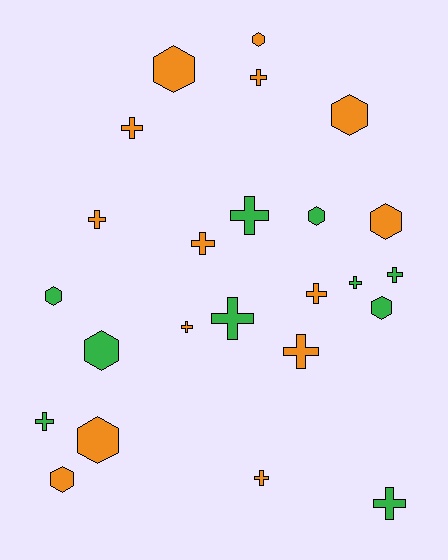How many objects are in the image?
There are 24 objects.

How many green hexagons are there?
There are 4 green hexagons.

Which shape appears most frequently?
Cross, with 14 objects.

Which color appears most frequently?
Orange, with 14 objects.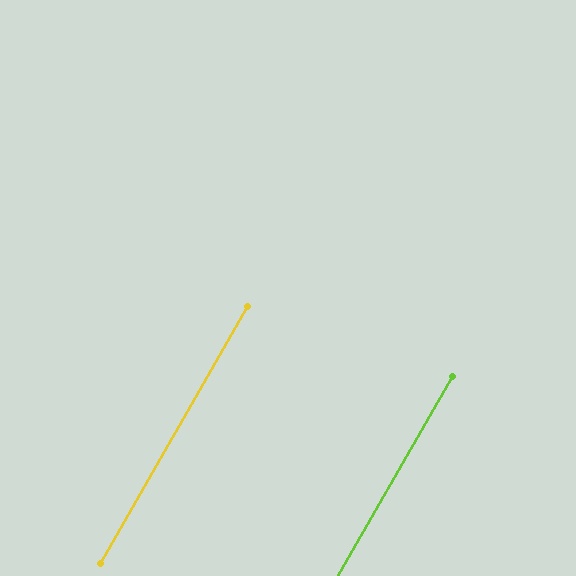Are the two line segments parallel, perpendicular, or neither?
Parallel — their directions differ by only 0.1°.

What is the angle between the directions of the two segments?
Approximately 0 degrees.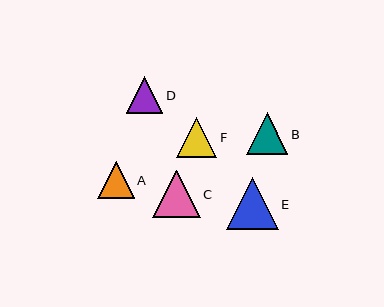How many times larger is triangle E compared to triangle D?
Triangle E is approximately 1.4 times the size of triangle D.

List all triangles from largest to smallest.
From largest to smallest: E, C, B, F, A, D.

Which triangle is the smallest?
Triangle D is the smallest with a size of approximately 36 pixels.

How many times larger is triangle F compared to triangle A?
Triangle F is approximately 1.1 times the size of triangle A.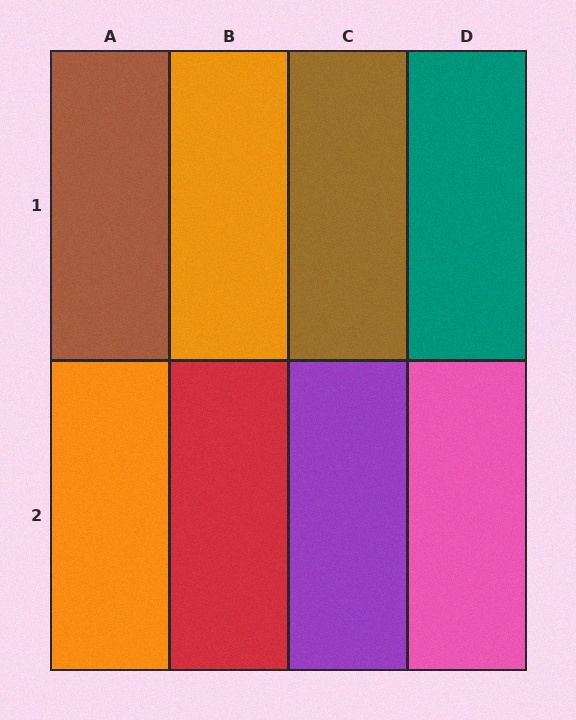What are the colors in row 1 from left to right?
Brown, orange, brown, teal.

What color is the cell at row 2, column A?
Orange.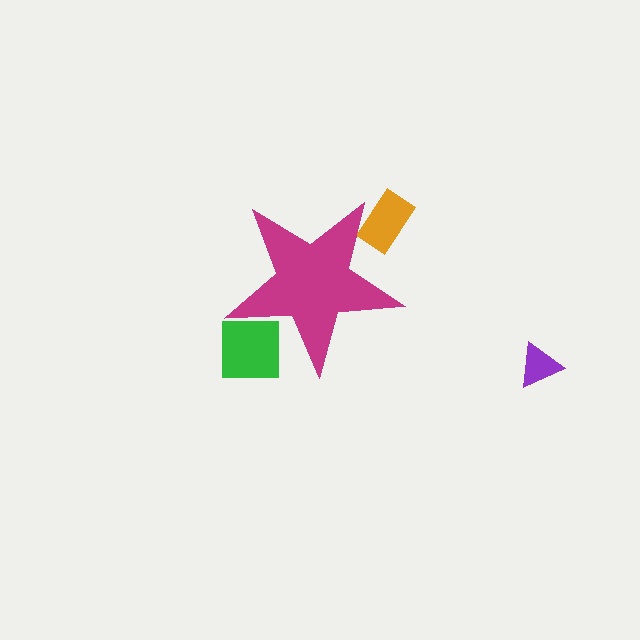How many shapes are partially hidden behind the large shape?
2 shapes are partially hidden.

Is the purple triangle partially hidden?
No, the purple triangle is fully visible.